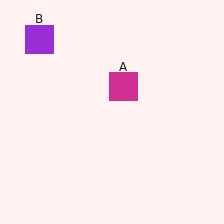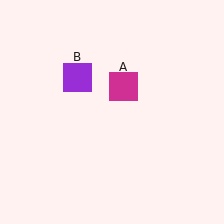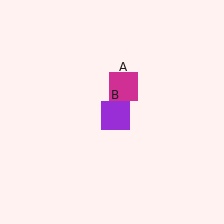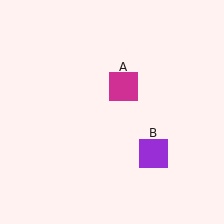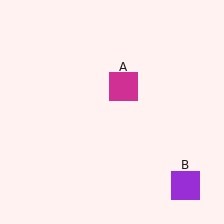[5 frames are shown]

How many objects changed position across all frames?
1 object changed position: purple square (object B).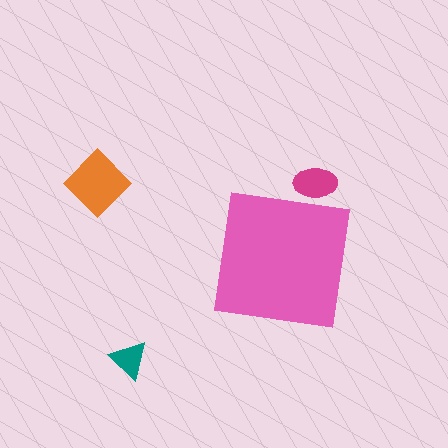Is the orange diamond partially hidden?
No, the orange diamond is fully visible.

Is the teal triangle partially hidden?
No, the teal triangle is fully visible.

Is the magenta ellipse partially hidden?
Yes, the magenta ellipse is partially hidden behind the pink square.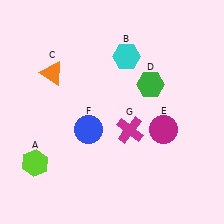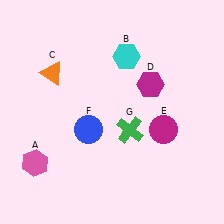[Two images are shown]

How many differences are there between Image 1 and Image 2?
There are 3 differences between the two images.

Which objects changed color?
A changed from lime to pink. D changed from green to magenta. G changed from magenta to green.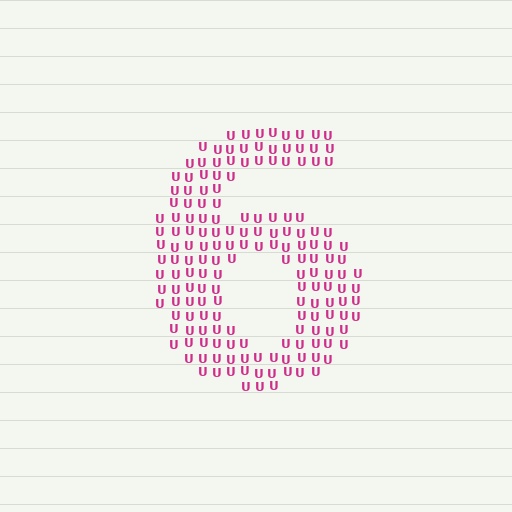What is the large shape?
The large shape is the digit 6.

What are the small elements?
The small elements are letter U's.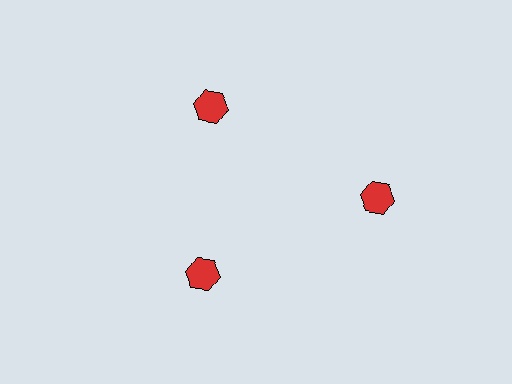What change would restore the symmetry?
The symmetry would be restored by moving it inward, back onto the ring so that all 3 hexagons sit at equal angles and equal distance from the center.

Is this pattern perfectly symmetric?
No. The 3 red hexagons are arranged in a ring, but one element near the 3 o'clock position is pushed outward from the center, breaking the 3-fold rotational symmetry.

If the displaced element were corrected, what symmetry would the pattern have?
It would have 3-fold rotational symmetry — the pattern would map onto itself every 120 degrees.